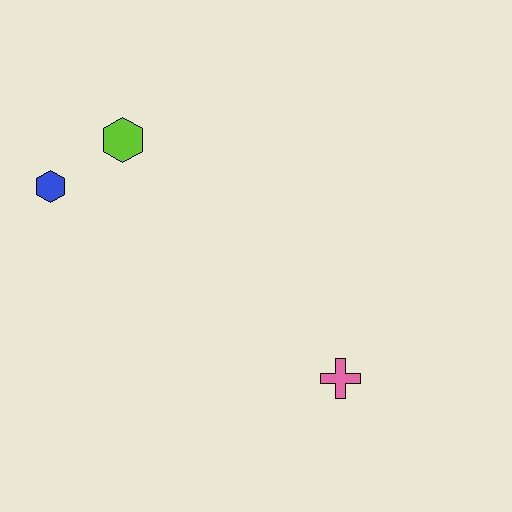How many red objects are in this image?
There are no red objects.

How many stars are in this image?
There are no stars.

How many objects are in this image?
There are 3 objects.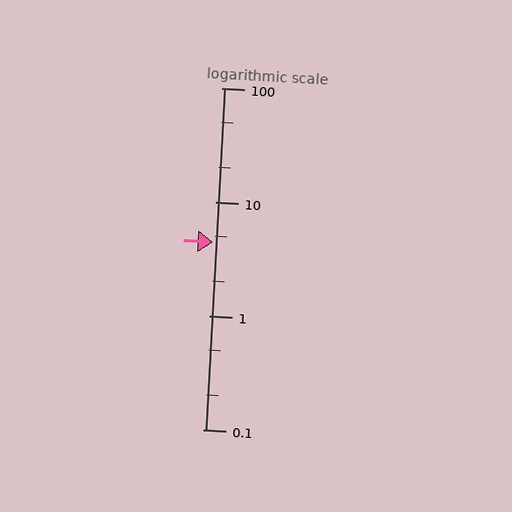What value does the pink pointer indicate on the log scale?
The pointer indicates approximately 4.4.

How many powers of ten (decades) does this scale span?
The scale spans 3 decades, from 0.1 to 100.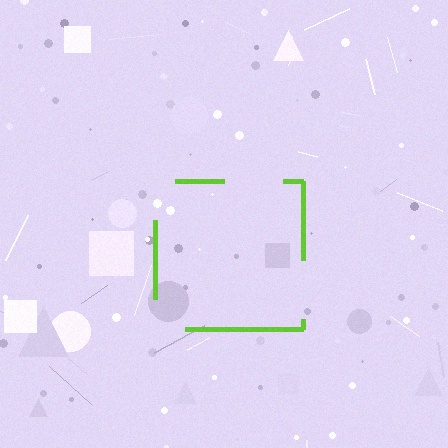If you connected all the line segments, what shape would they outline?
They would outline a square.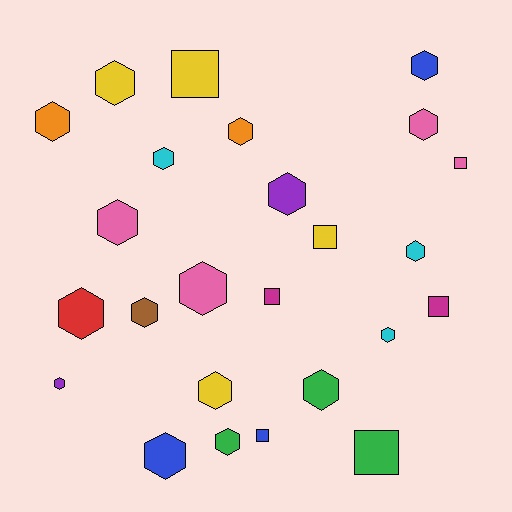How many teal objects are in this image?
There are no teal objects.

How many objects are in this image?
There are 25 objects.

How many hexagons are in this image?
There are 18 hexagons.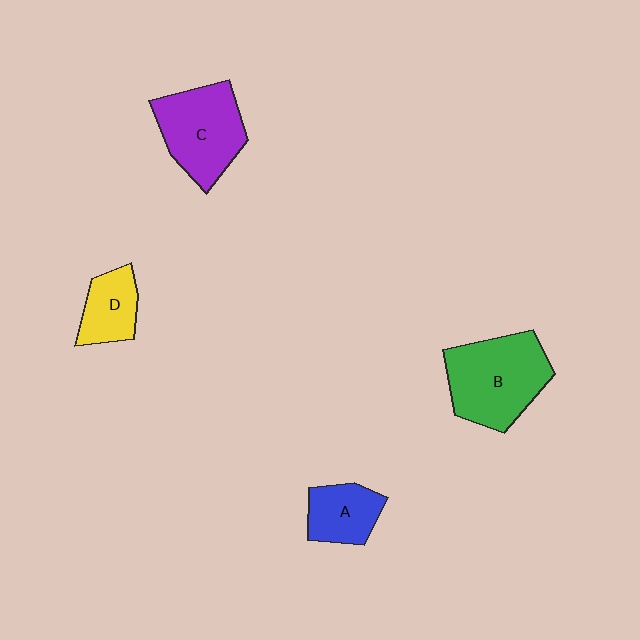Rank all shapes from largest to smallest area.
From largest to smallest: B (green), C (purple), A (blue), D (yellow).